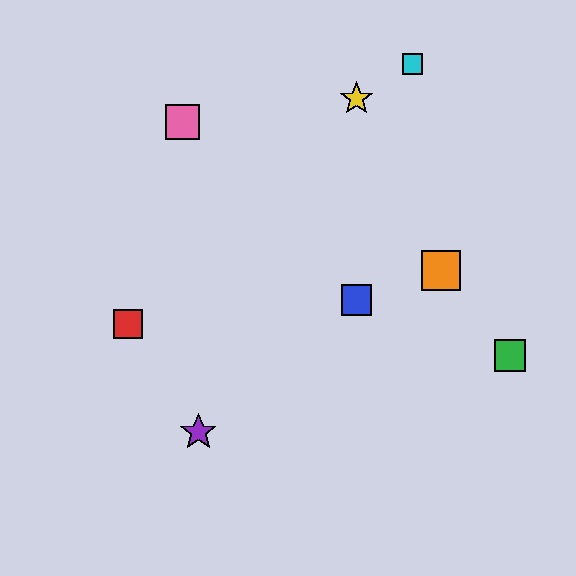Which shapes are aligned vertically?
The blue square, the yellow star are aligned vertically.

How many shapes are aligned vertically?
2 shapes (the blue square, the yellow star) are aligned vertically.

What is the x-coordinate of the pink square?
The pink square is at x≈182.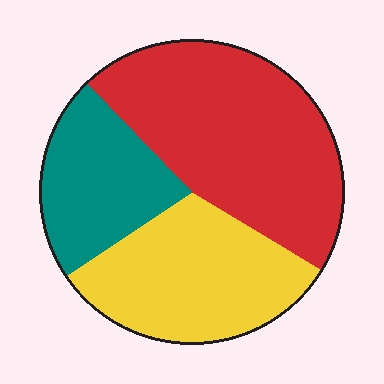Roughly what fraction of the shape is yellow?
Yellow covers about 30% of the shape.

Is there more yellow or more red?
Red.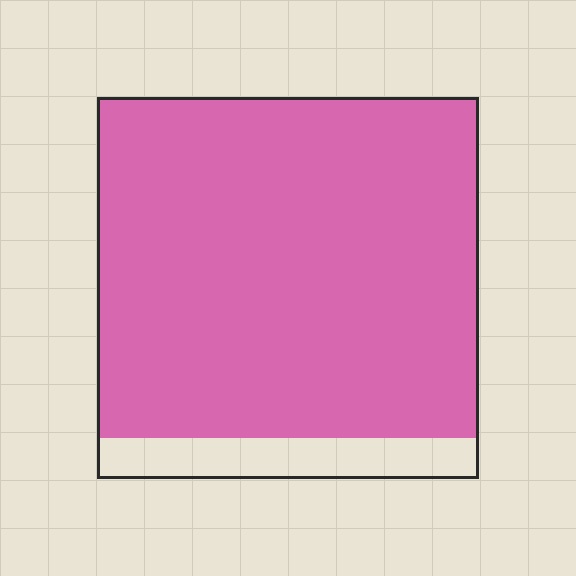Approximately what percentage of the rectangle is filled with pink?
Approximately 90%.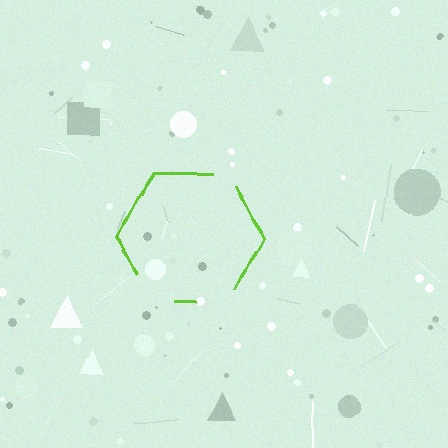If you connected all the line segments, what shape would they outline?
They would outline a hexagon.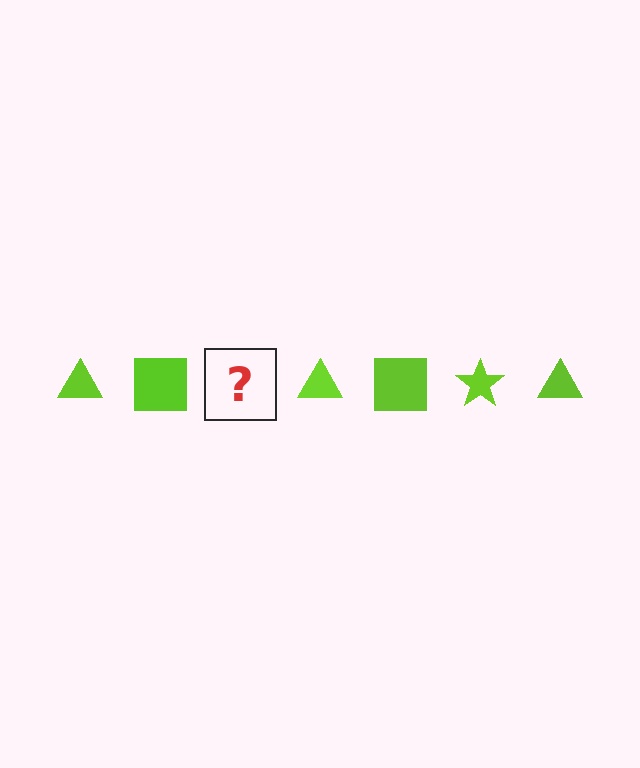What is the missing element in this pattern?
The missing element is a lime star.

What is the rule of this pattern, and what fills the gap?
The rule is that the pattern cycles through triangle, square, star shapes in lime. The gap should be filled with a lime star.